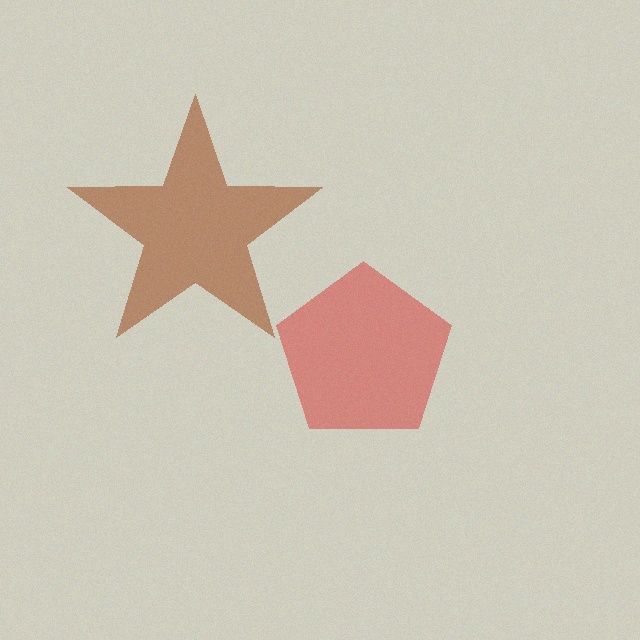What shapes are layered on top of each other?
The layered shapes are: a brown star, a red pentagon.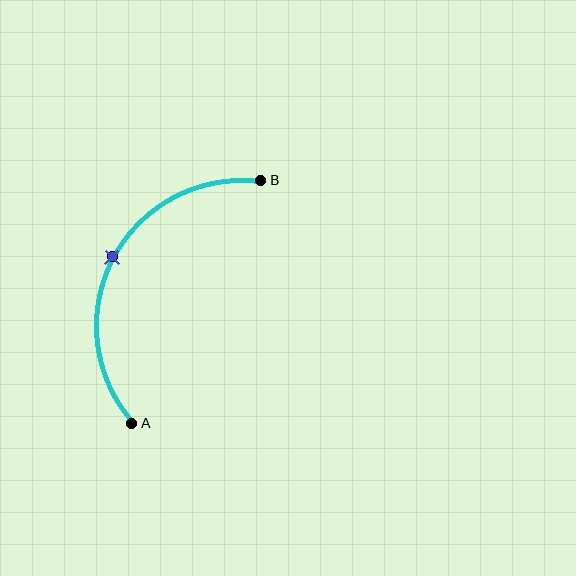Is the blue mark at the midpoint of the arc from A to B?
Yes. The blue mark lies on the arc at equal arc-length from both A and B — it is the arc midpoint.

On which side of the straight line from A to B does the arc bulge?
The arc bulges to the left of the straight line connecting A and B.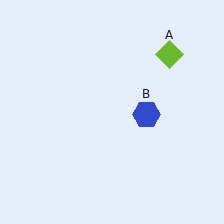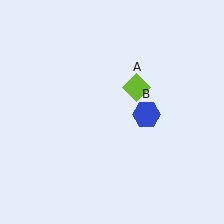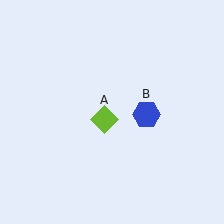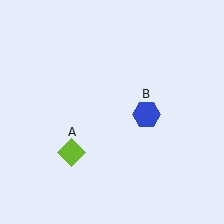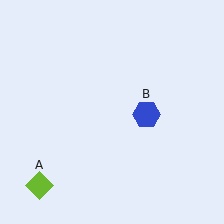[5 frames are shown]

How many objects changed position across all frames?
1 object changed position: lime diamond (object A).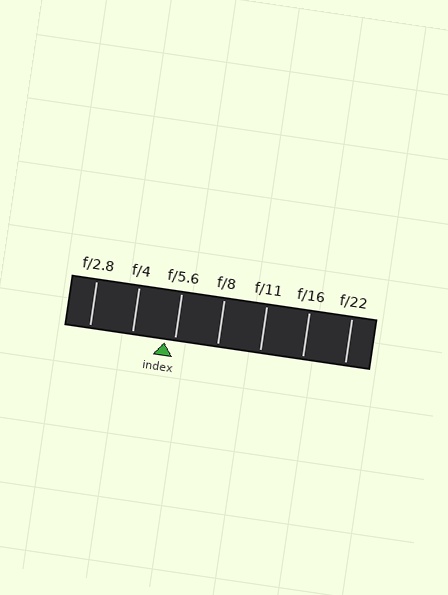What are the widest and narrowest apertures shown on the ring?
The widest aperture shown is f/2.8 and the narrowest is f/22.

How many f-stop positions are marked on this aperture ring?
There are 7 f-stop positions marked.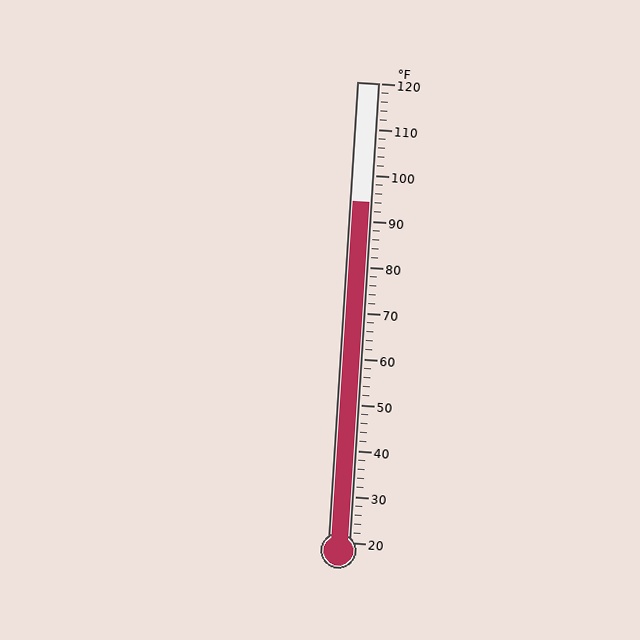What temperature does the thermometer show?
The thermometer shows approximately 94°F.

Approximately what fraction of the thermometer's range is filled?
The thermometer is filled to approximately 75% of its range.